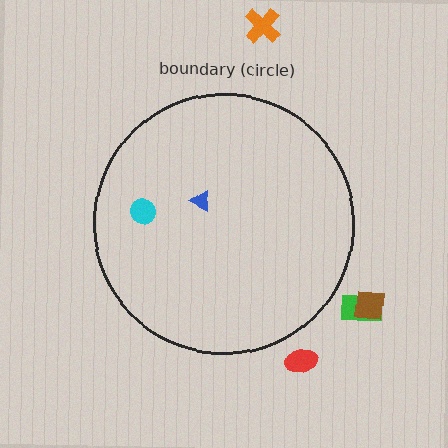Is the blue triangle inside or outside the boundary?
Inside.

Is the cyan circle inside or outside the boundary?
Inside.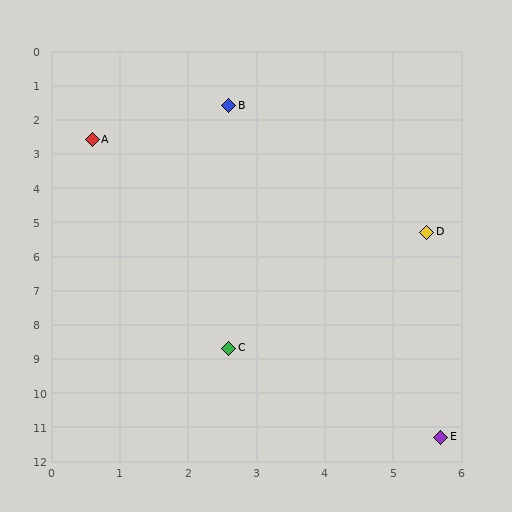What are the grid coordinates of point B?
Point B is at approximately (2.6, 1.6).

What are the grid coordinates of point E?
Point E is at approximately (5.7, 11.3).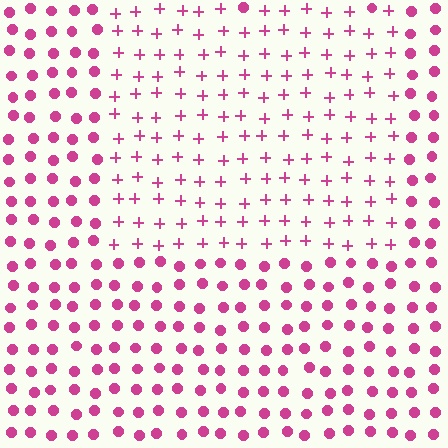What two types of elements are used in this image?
The image uses plus signs inside the rectangle region and circles outside it.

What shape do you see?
I see a rectangle.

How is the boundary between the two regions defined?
The boundary is defined by a change in element shape: plus signs inside vs. circles outside. All elements share the same color and spacing.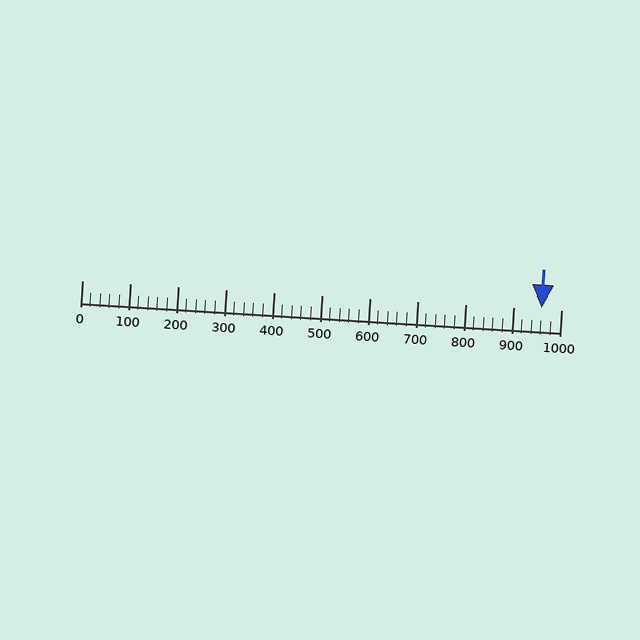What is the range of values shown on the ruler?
The ruler shows values from 0 to 1000.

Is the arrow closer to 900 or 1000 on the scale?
The arrow is closer to 1000.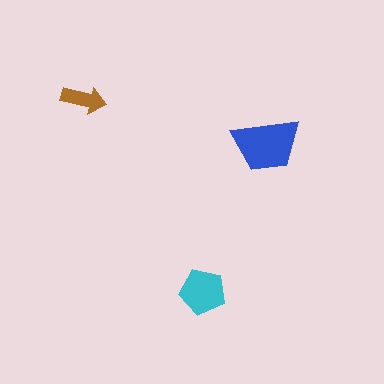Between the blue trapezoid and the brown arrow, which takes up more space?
The blue trapezoid.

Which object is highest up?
The brown arrow is topmost.